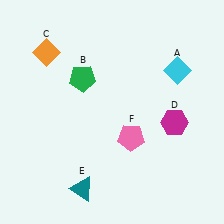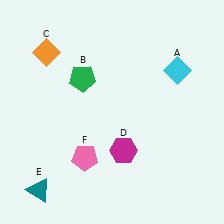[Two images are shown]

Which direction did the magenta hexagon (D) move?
The magenta hexagon (D) moved left.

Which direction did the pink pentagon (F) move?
The pink pentagon (F) moved left.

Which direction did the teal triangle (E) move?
The teal triangle (E) moved left.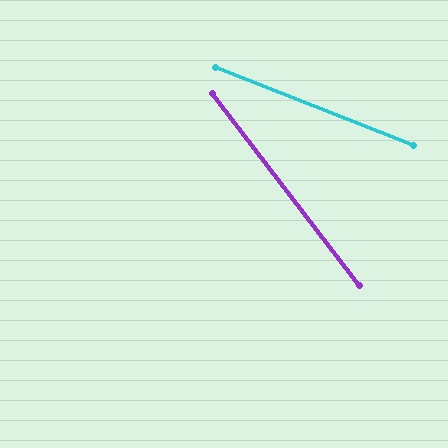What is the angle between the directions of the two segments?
Approximately 31 degrees.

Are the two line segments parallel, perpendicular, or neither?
Neither parallel nor perpendicular — they differ by about 31°.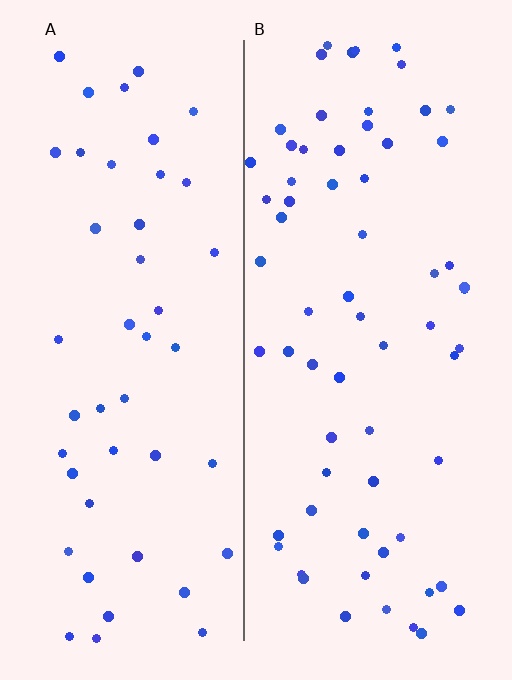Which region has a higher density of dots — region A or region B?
B (the right).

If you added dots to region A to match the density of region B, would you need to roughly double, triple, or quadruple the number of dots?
Approximately double.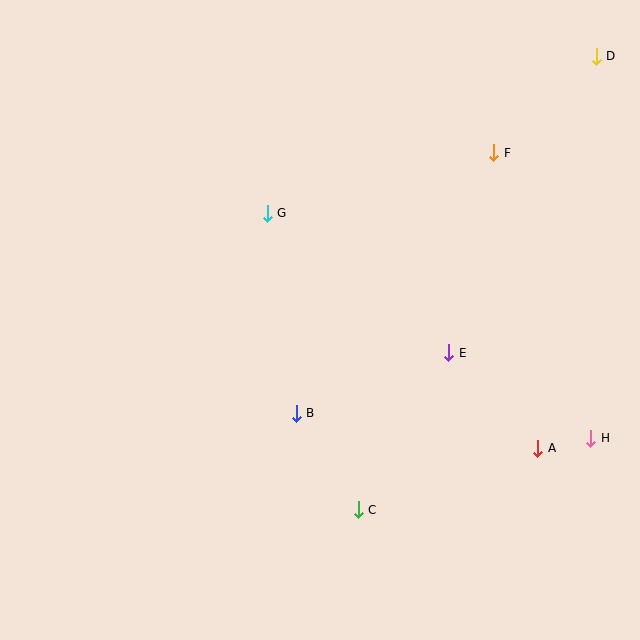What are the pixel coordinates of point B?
Point B is at (296, 413).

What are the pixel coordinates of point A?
Point A is at (538, 448).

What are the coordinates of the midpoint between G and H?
The midpoint between G and H is at (429, 326).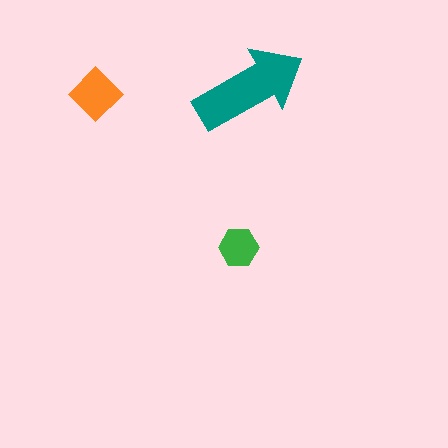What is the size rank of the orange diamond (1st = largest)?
2nd.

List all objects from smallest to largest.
The green hexagon, the orange diamond, the teal arrow.